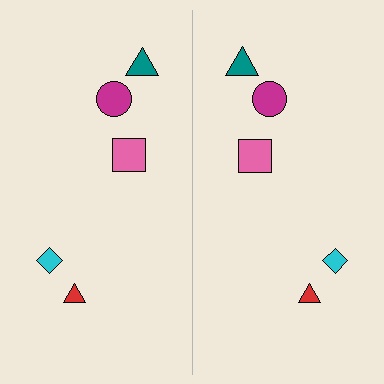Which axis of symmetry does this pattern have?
The pattern has a vertical axis of symmetry running through the center of the image.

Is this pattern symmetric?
Yes, this pattern has bilateral (reflection) symmetry.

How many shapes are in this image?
There are 10 shapes in this image.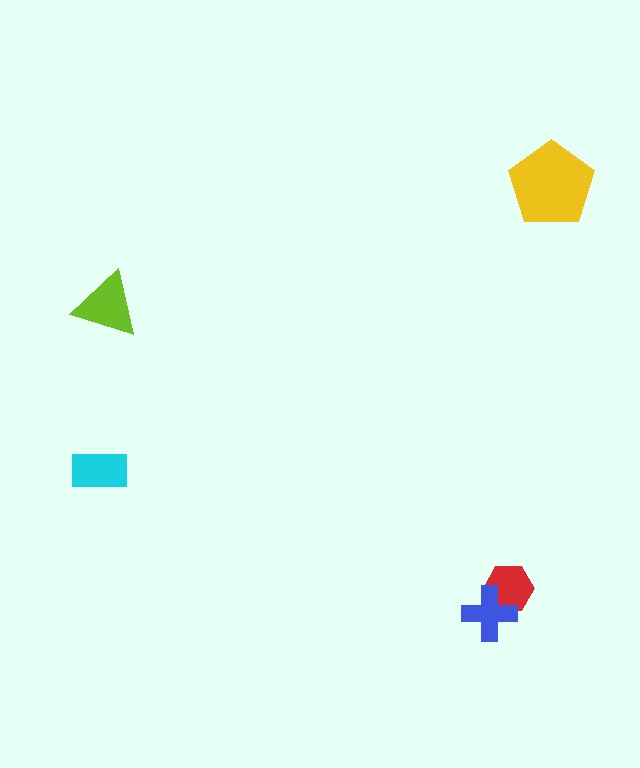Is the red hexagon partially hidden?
Yes, it is partially covered by another shape.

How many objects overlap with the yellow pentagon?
0 objects overlap with the yellow pentagon.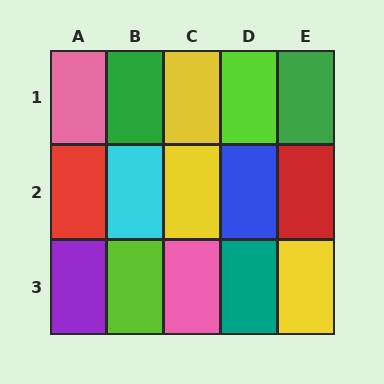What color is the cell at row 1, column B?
Green.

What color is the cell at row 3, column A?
Purple.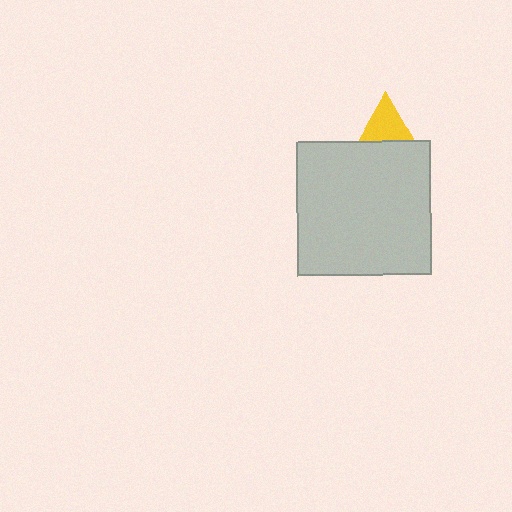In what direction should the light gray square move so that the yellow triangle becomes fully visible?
The light gray square should move down. That is the shortest direction to clear the overlap and leave the yellow triangle fully visible.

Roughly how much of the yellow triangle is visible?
A small part of it is visible (roughly 39%).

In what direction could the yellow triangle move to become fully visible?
The yellow triangle could move up. That would shift it out from behind the light gray square entirely.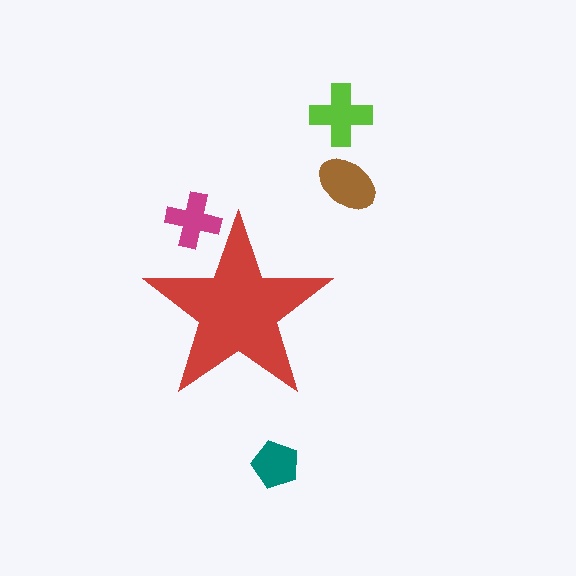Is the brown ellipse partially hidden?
No, the brown ellipse is fully visible.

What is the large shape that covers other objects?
A red star.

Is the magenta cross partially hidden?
Yes, the magenta cross is partially hidden behind the red star.